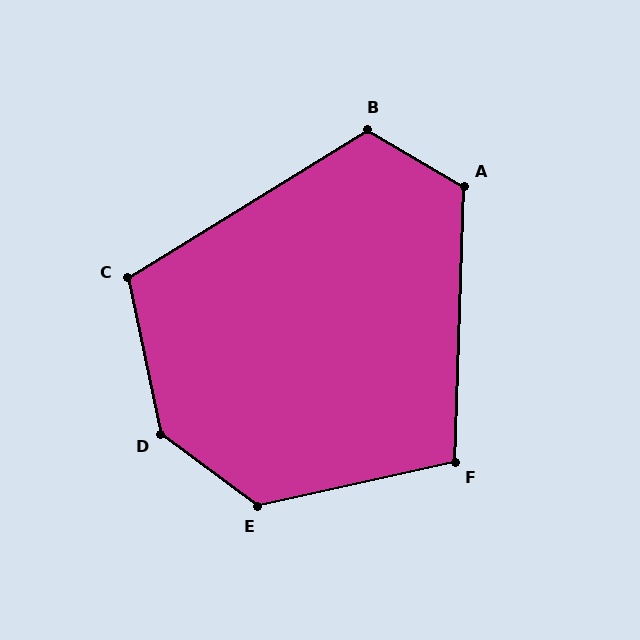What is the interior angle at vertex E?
Approximately 131 degrees (obtuse).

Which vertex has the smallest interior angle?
F, at approximately 104 degrees.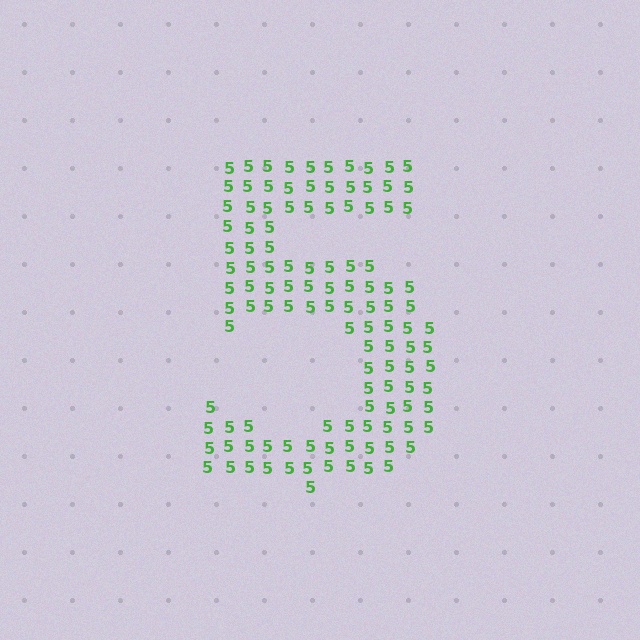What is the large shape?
The large shape is the digit 5.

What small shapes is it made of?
It is made of small digit 5's.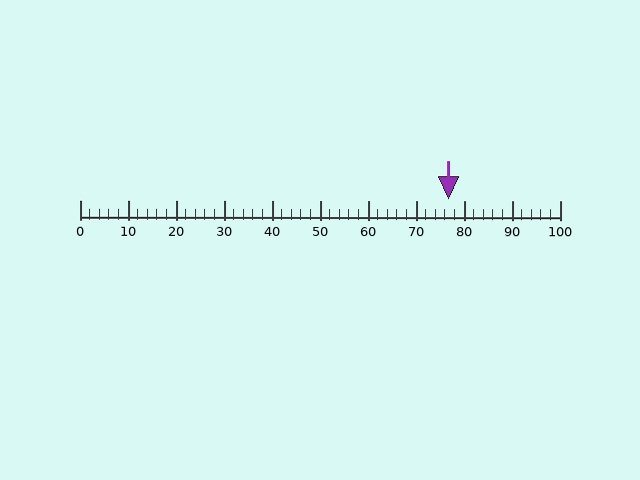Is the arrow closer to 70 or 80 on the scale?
The arrow is closer to 80.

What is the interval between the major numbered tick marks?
The major tick marks are spaced 10 units apart.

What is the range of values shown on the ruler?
The ruler shows values from 0 to 100.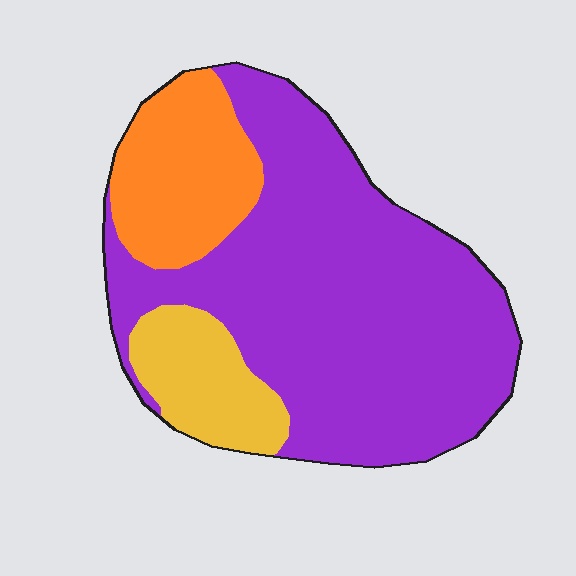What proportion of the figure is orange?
Orange takes up about one fifth (1/5) of the figure.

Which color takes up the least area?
Yellow, at roughly 15%.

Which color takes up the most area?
Purple, at roughly 70%.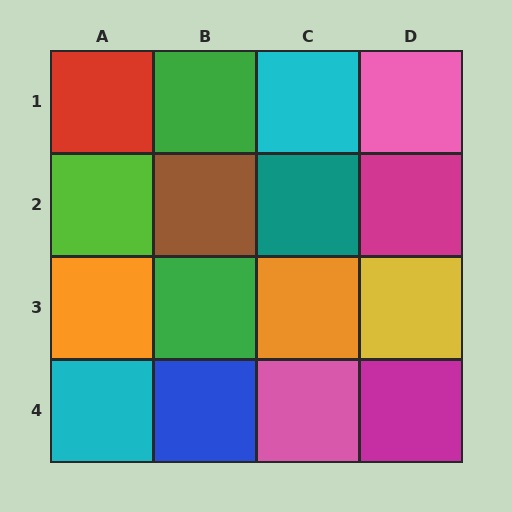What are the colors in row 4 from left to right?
Cyan, blue, pink, magenta.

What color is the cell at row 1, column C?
Cyan.